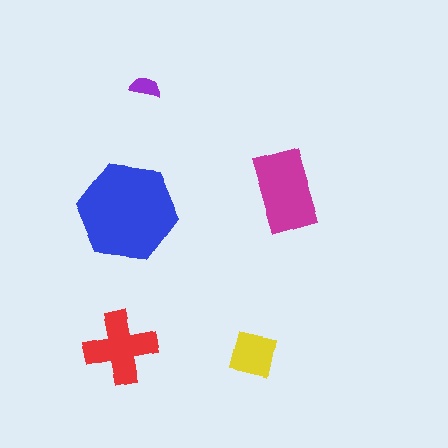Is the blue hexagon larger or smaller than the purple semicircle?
Larger.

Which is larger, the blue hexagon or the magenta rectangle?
The blue hexagon.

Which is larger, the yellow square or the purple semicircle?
The yellow square.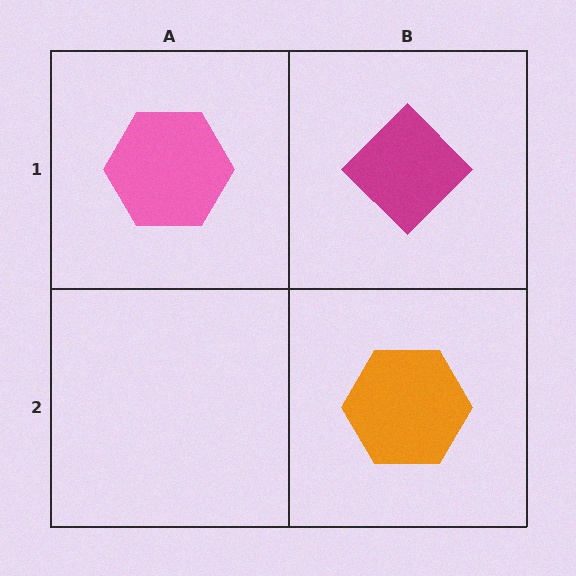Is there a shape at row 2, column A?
No, that cell is empty.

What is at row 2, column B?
An orange hexagon.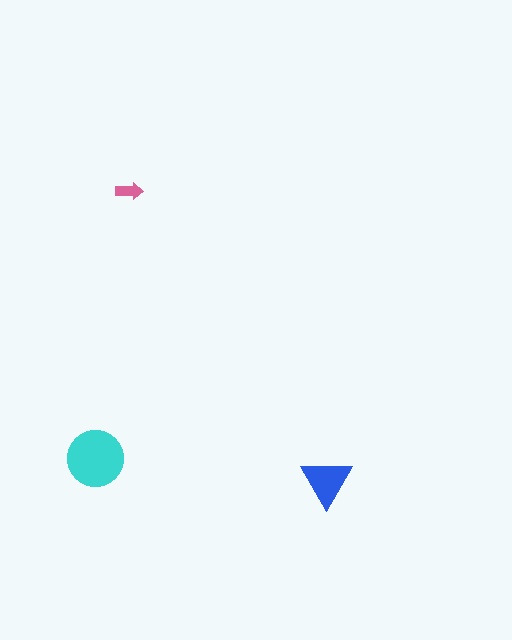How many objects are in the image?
There are 3 objects in the image.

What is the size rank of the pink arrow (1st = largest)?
3rd.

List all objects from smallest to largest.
The pink arrow, the blue triangle, the cyan circle.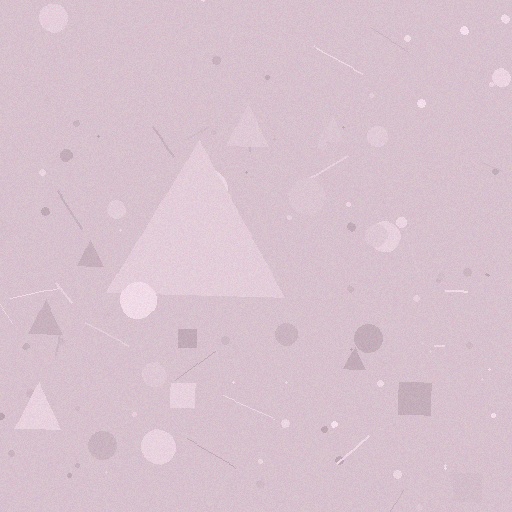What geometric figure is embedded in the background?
A triangle is embedded in the background.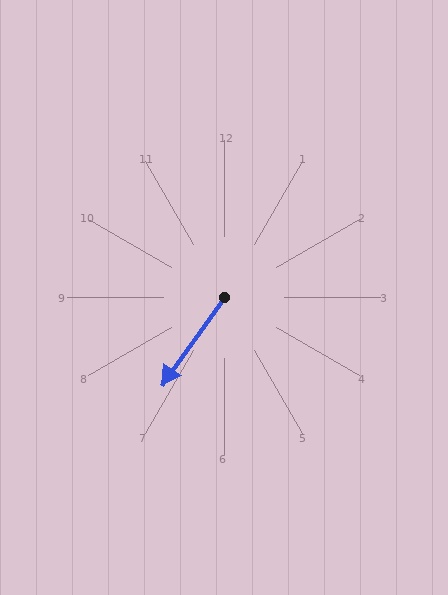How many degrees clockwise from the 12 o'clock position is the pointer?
Approximately 215 degrees.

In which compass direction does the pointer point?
Southwest.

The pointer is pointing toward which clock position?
Roughly 7 o'clock.